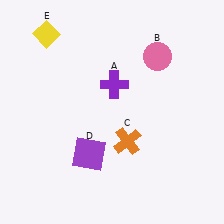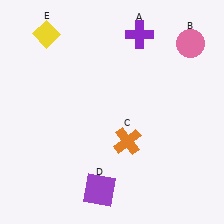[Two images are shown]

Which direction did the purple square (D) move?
The purple square (D) moved down.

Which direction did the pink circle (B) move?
The pink circle (B) moved right.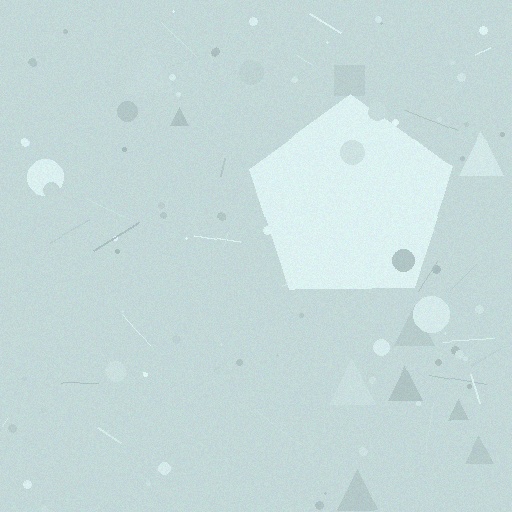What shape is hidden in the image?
A pentagon is hidden in the image.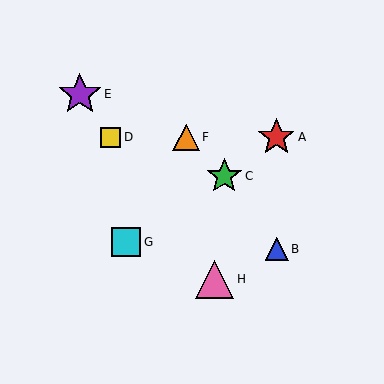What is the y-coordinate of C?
Object C is at y≈176.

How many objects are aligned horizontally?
3 objects (A, D, F) are aligned horizontally.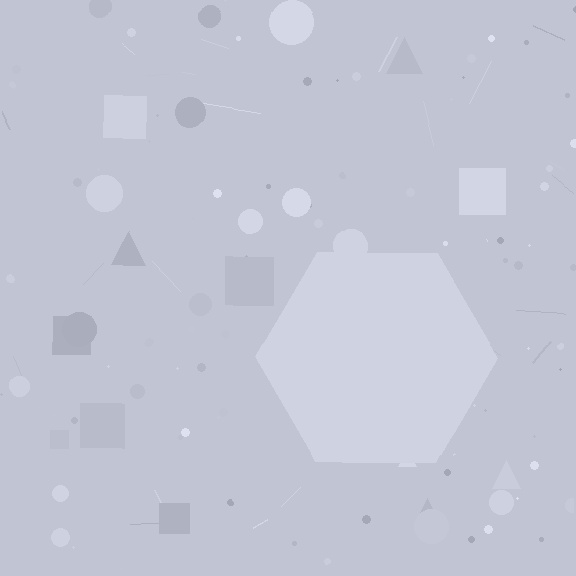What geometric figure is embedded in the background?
A hexagon is embedded in the background.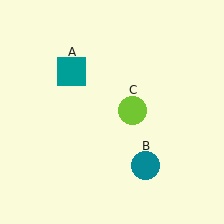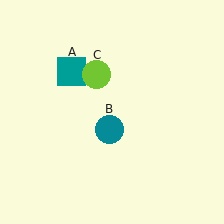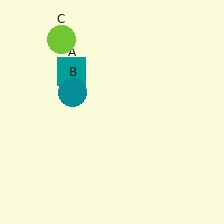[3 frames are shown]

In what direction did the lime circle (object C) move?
The lime circle (object C) moved up and to the left.